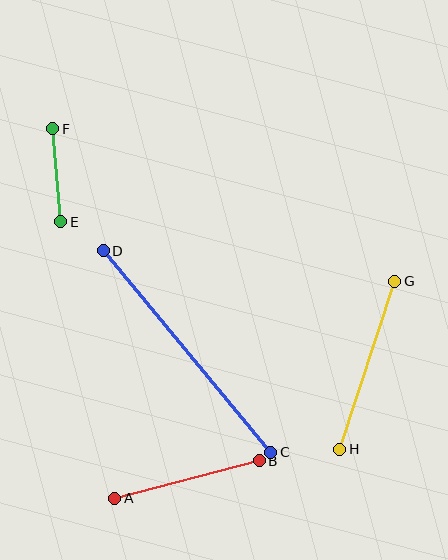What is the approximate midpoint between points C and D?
The midpoint is at approximately (187, 351) pixels.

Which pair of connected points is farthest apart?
Points C and D are farthest apart.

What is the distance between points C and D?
The distance is approximately 262 pixels.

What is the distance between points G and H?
The distance is approximately 177 pixels.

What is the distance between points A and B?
The distance is approximately 149 pixels.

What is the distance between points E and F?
The distance is approximately 93 pixels.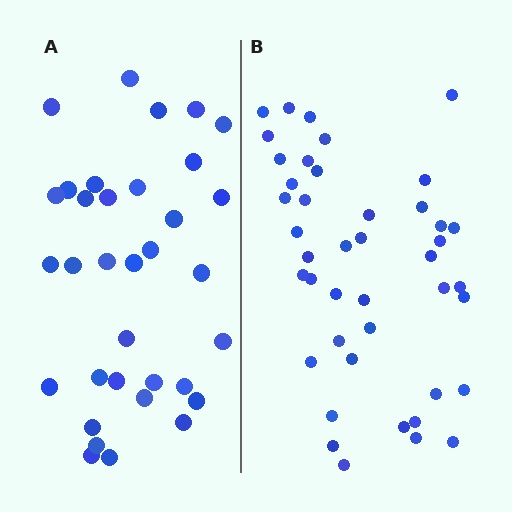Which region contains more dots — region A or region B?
Region B (the right region) has more dots.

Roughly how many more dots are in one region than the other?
Region B has roughly 8 or so more dots than region A.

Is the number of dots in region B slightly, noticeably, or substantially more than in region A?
Region B has noticeably more, but not dramatically so. The ratio is roughly 1.3 to 1.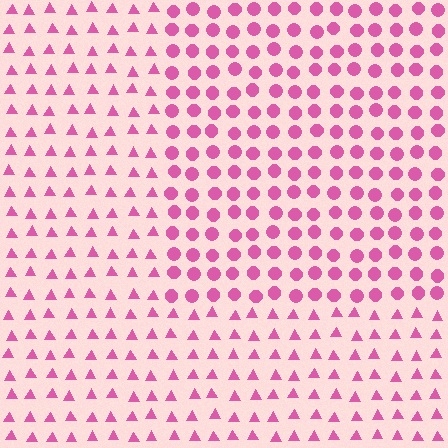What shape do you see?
I see a rectangle.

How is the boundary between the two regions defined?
The boundary is defined by a change in element shape: circles inside vs. triangles outside. All elements share the same color and spacing.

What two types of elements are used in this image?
The image uses circles inside the rectangle region and triangles outside it.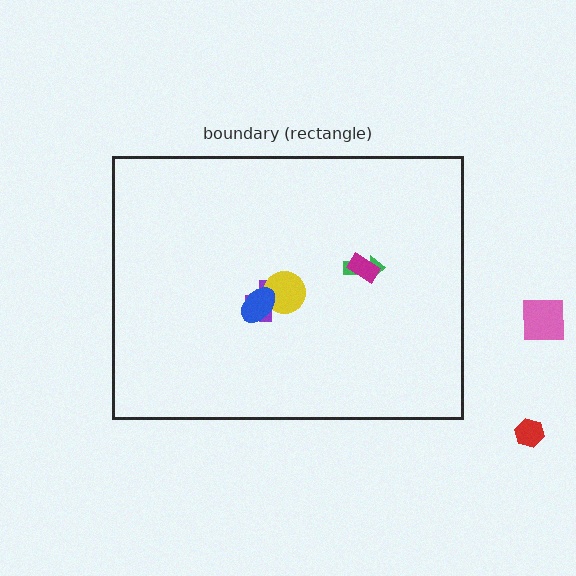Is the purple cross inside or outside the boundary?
Inside.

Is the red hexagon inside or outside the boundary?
Outside.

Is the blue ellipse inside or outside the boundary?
Inside.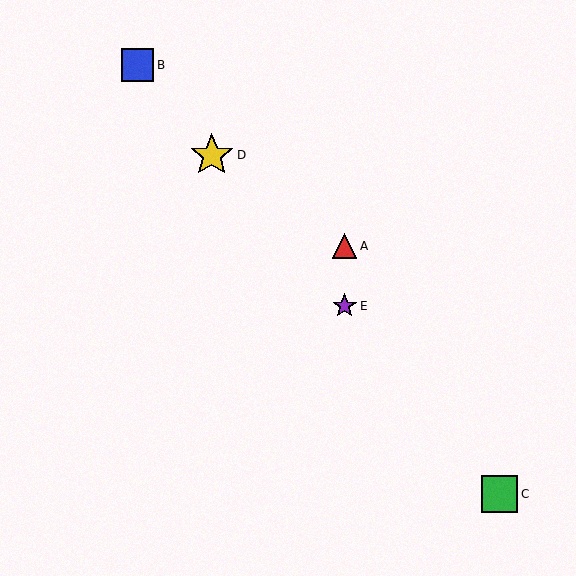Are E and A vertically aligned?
Yes, both are at x≈345.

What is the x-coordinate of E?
Object E is at x≈345.